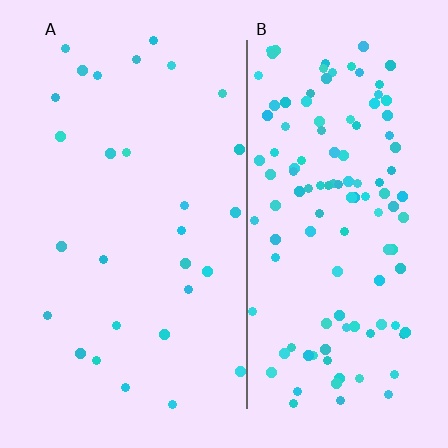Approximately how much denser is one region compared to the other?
Approximately 4.2× — region B over region A.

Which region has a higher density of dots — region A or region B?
B (the right).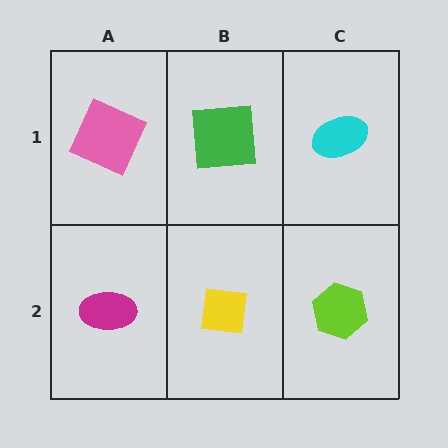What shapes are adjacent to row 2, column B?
A green square (row 1, column B), a magenta ellipse (row 2, column A), a lime hexagon (row 2, column C).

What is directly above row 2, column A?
A pink square.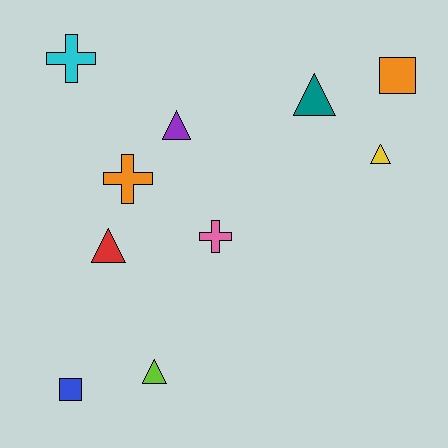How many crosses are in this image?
There are 3 crosses.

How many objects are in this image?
There are 10 objects.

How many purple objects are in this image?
There is 1 purple object.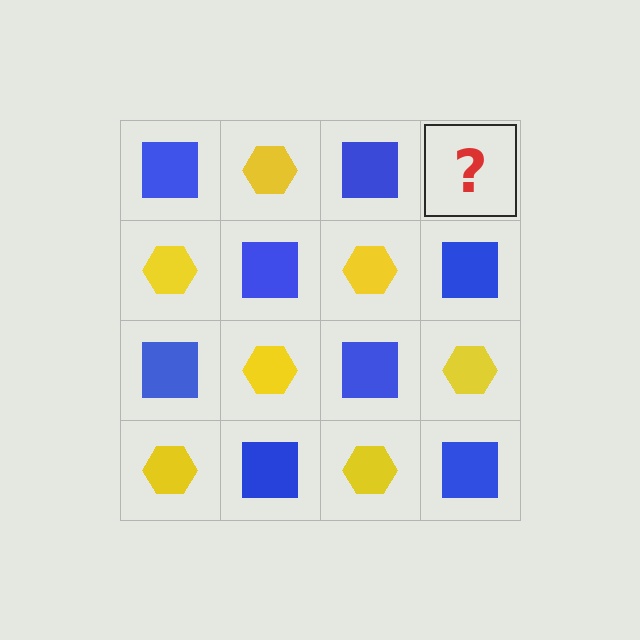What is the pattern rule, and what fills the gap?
The rule is that it alternates blue square and yellow hexagon in a checkerboard pattern. The gap should be filled with a yellow hexagon.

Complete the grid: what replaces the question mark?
The question mark should be replaced with a yellow hexagon.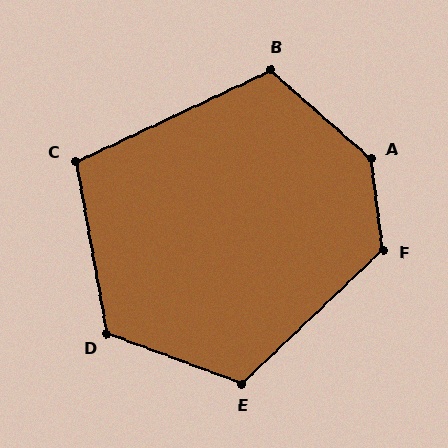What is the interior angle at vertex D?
Approximately 121 degrees (obtuse).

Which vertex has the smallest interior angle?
C, at approximately 105 degrees.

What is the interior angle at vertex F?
Approximately 126 degrees (obtuse).